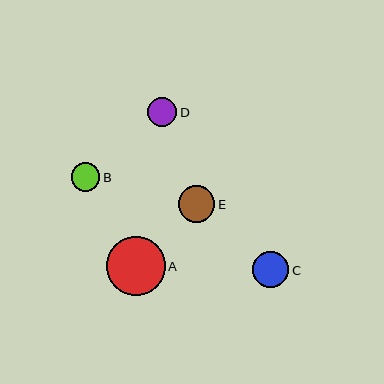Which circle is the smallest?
Circle B is the smallest with a size of approximately 29 pixels.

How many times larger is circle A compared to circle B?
Circle A is approximately 2.1 times the size of circle B.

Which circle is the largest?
Circle A is the largest with a size of approximately 59 pixels.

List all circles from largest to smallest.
From largest to smallest: A, C, E, D, B.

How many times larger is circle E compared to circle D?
Circle E is approximately 1.2 times the size of circle D.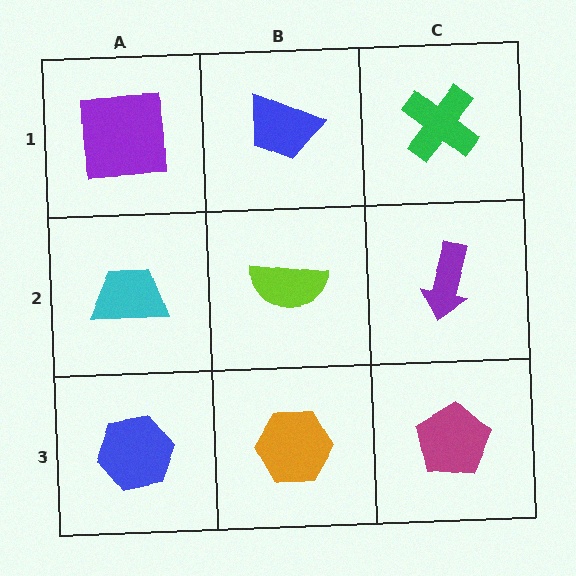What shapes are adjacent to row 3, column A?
A cyan trapezoid (row 2, column A), an orange hexagon (row 3, column B).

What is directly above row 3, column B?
A lime semicircle.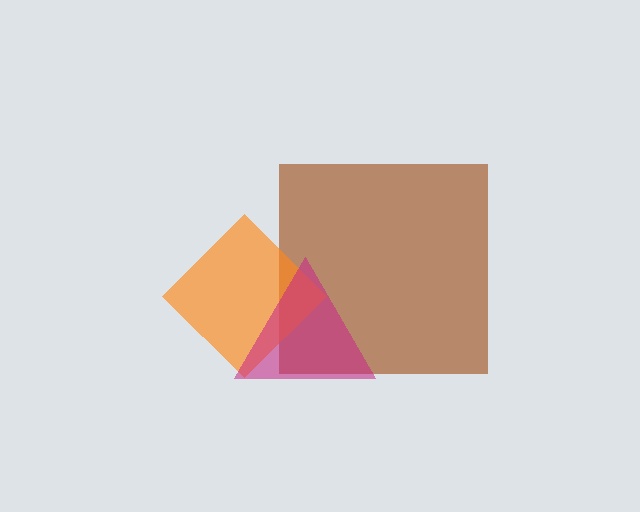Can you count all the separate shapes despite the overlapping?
Yes, there are 3 separate shapes.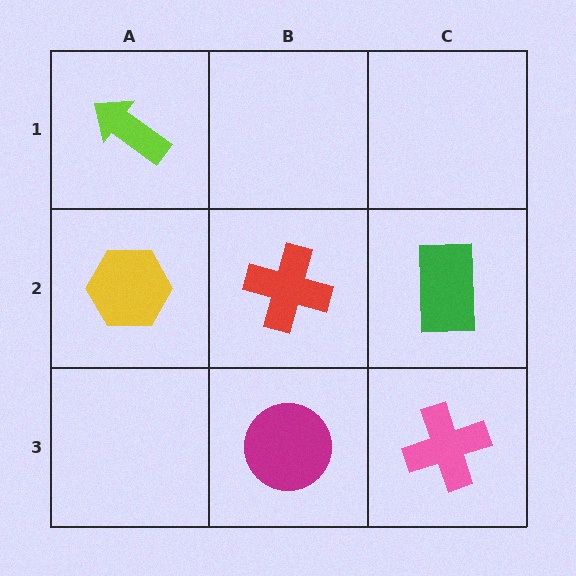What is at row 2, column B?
A red cross.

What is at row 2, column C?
A green rectangle.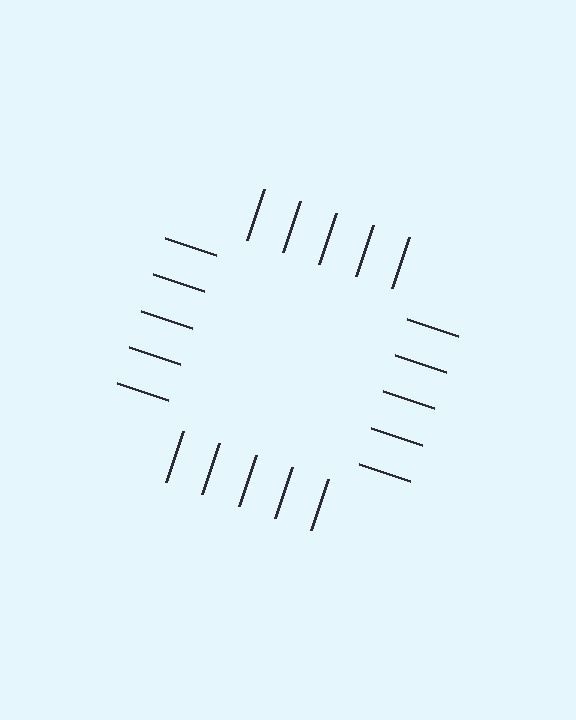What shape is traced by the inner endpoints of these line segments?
An illusory square — the line segments terminate on its edges but no continuous stroke is drawn.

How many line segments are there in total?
20 — 5 along each of the 4 edges.